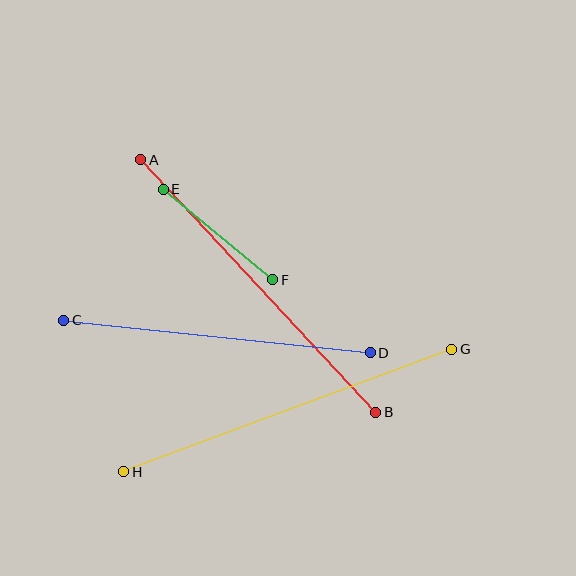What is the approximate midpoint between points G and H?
The midpoint is at approximately (288, 411) pixels.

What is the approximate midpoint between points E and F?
The midpoint is at approximately (218, 234) pixels.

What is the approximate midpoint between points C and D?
The midpoint is at approximately (217, 337) pixels.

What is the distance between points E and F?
The distance is approximately 142 pixels.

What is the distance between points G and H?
The distance is approximately 350 pixels.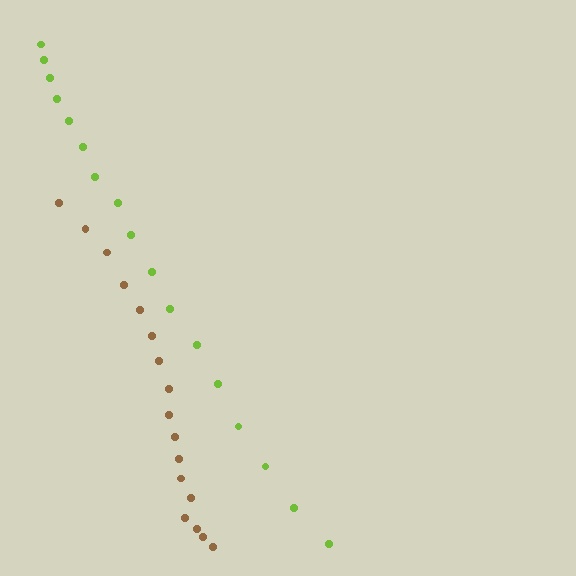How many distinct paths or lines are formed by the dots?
There are 2 distinct paths.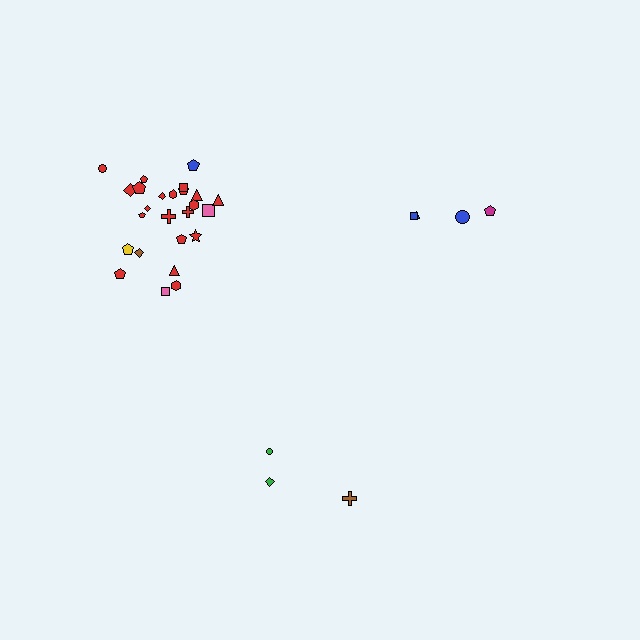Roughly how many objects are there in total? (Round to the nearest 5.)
Roughly 30 objects in total.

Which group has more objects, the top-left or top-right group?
The top-left group.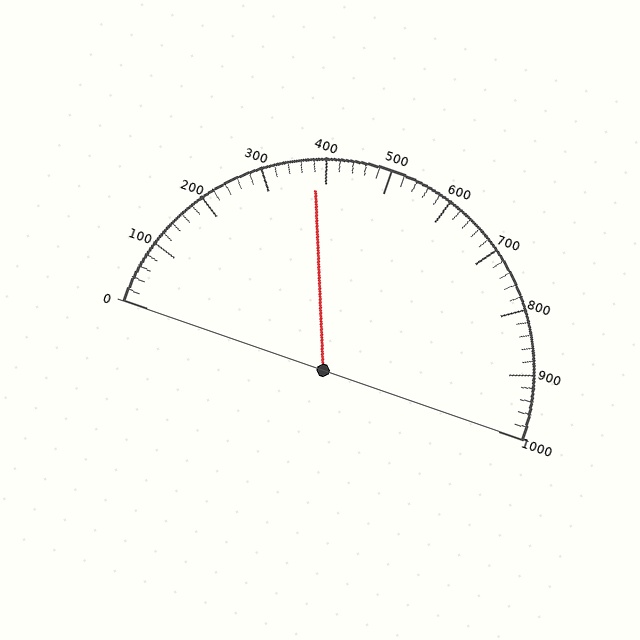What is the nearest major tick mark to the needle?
The nearest major tick mark is 400.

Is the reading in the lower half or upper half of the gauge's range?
The reading is in the lower half of the range (0 to 1000).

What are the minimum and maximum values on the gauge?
The gauge ranges from 0 to 1000.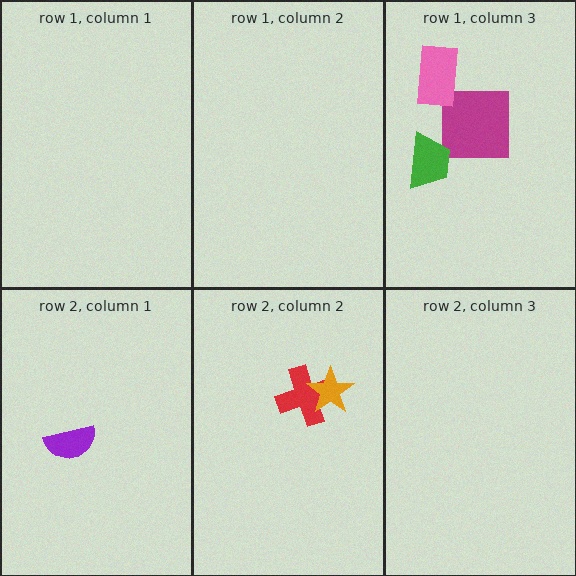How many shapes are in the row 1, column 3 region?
3.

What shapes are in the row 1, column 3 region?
The magenta square, the pink rectangle, the green trapezoid.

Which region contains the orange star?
The row 2, column 2 region.